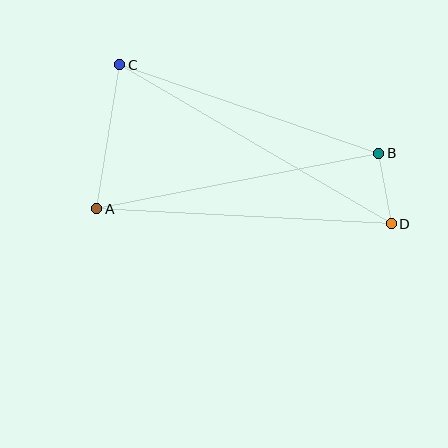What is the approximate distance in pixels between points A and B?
The distance between A and B is approximately 288 pixels.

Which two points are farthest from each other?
Points C and D are farthest from each other.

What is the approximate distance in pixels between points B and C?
The distance between B and C is approximately 274 pixels.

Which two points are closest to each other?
Points B and D are closest to each other.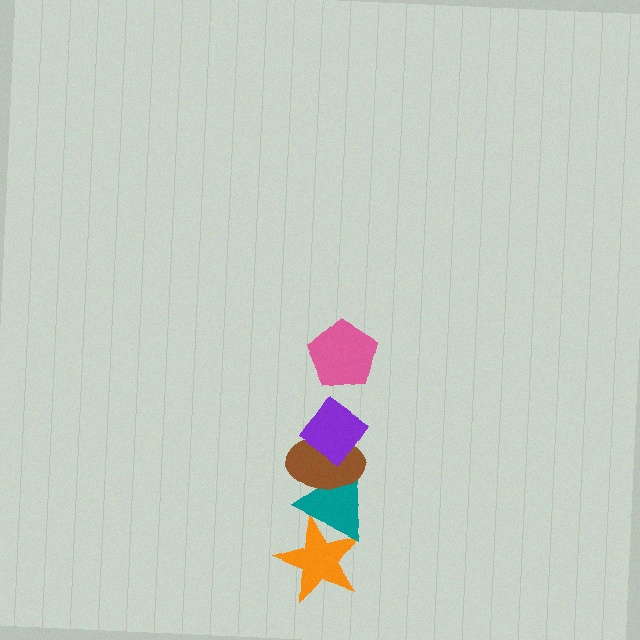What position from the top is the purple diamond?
The purple diamond is 2nd from the top.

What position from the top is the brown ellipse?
The brown ellipse is 3rd from the top.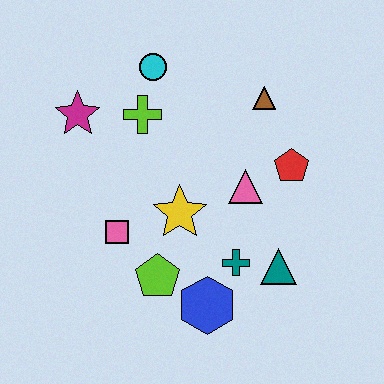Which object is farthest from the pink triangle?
The magenta star is farthest from the pink triangle.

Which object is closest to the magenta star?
The lime cross is closest to the magenta star.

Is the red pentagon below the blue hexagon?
No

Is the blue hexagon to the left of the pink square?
No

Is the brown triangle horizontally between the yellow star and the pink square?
No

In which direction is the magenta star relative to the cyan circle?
The magenta star is to the left of the cyan circle.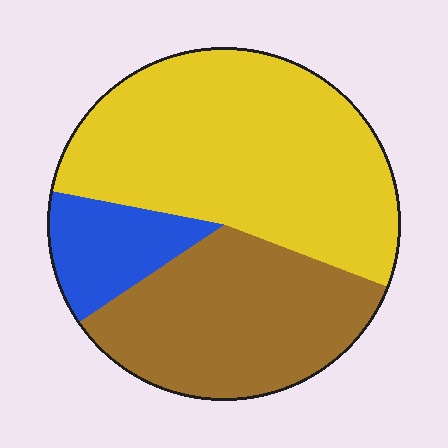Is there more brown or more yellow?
Yellow.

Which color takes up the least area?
Blue, at roughly 15%.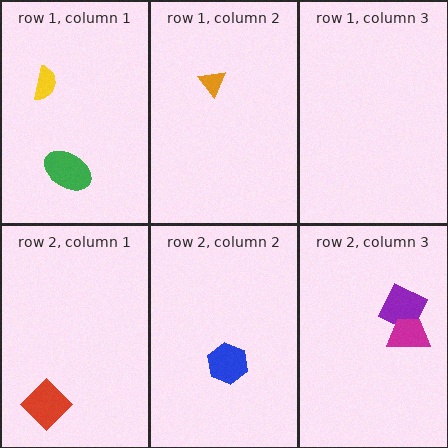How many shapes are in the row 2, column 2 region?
1.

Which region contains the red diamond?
The row 2, column 1 region.